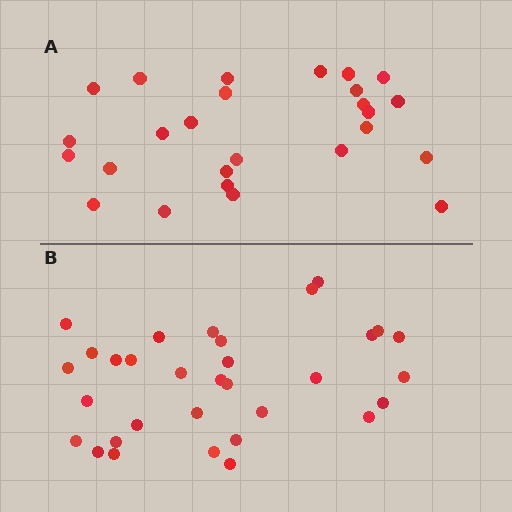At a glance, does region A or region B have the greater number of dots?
Region B (the bottom region) has more dots.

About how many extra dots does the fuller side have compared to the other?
Region B has about 6 more dots than region A.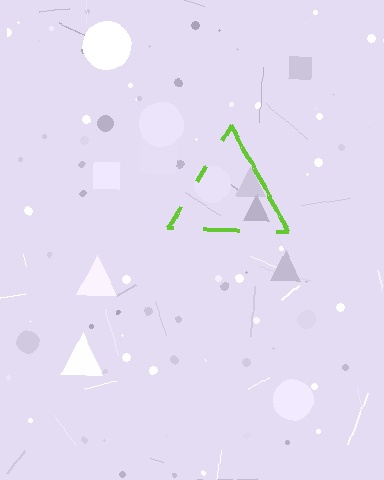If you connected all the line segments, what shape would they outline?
They would outline a triangle.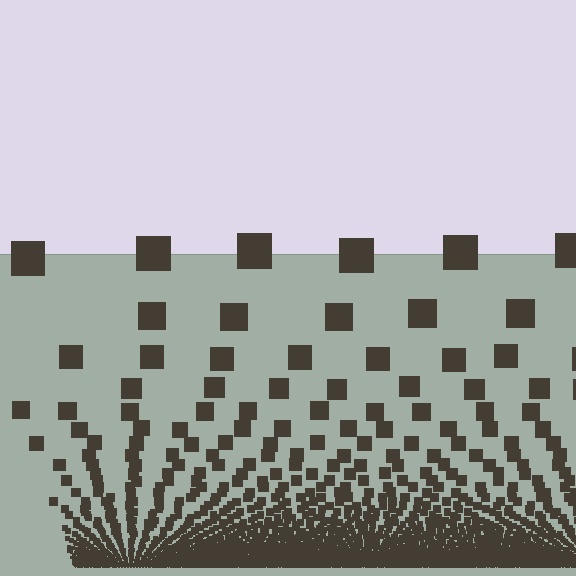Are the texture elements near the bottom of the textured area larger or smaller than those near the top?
Smaller. The gradient is inverted — elements near the bottom are smaller and denser.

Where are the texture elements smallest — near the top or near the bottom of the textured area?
Near the bottom.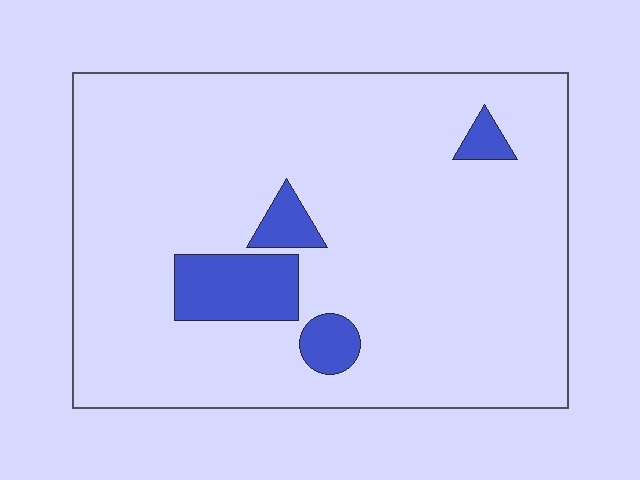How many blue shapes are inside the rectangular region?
4.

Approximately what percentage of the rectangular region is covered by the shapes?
Approximately 10%.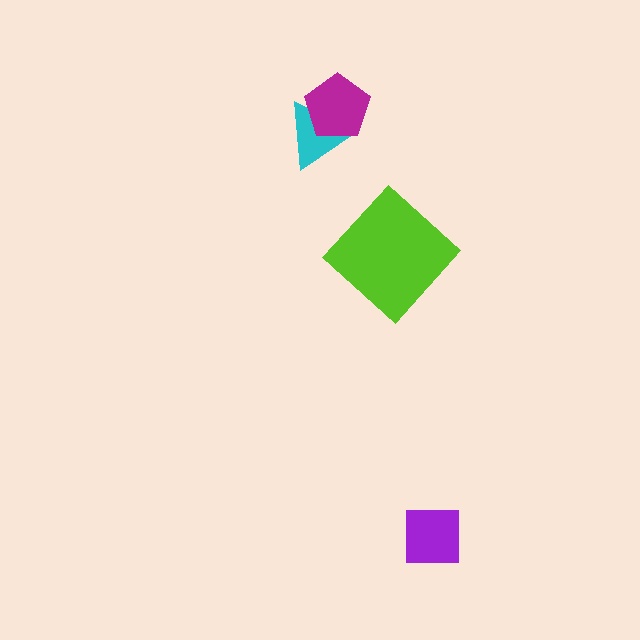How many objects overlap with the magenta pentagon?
1 object overlaps with the magenta pentagon.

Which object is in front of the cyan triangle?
The magenta pentagon is in front of the cyan triangle.